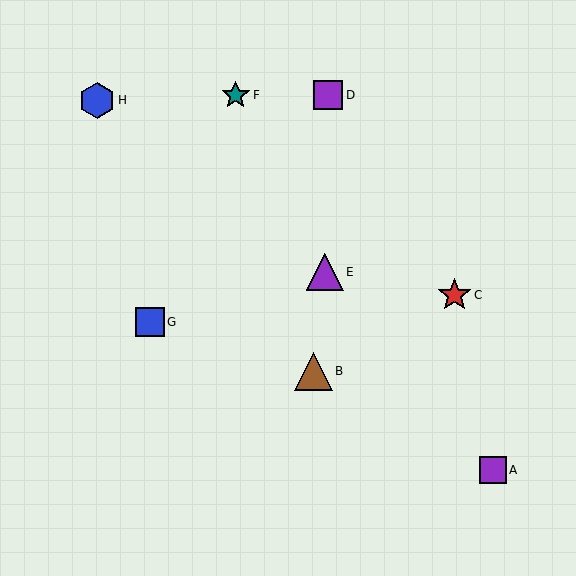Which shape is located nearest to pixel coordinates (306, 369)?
The brown triangle (labeled B) at (313, 371) is nearest to that location.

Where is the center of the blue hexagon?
The center of the blue hexagon is at (97, 100).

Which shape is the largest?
The brown triangle (labeled B) is the largest.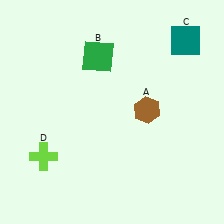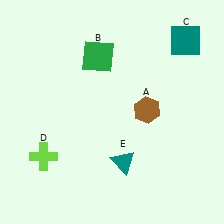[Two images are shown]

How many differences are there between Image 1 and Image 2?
There is 1 difference between the two images.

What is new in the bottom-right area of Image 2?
A teal triangle (E) was added in the bottom-right area of Image 2.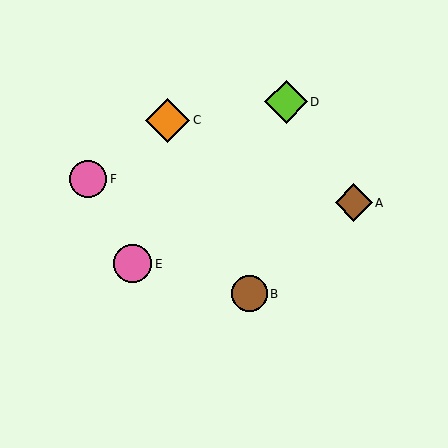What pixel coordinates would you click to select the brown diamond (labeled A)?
Click at (354, 203) to select the brown diamond A.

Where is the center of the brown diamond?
The center of the brown diamond is at (354, 203).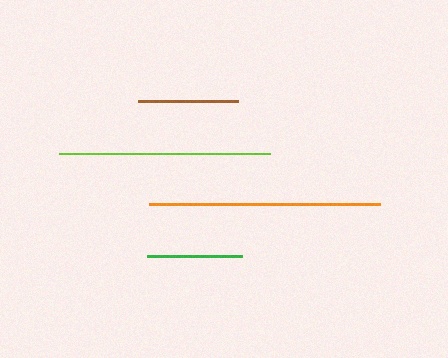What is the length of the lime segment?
The lime segment is approximately 211 pixels long.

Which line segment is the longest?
The orange line is the longest at approximately 231 pixels.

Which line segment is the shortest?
The green line is the shortest at approximately 95 pixels.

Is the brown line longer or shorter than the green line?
The brown line is longer than the green line.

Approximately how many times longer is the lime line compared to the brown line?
The lime line is approximately 2.1 times the length of the brown line.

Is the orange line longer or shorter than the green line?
The orange line is longer than the green line.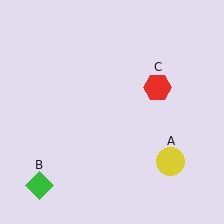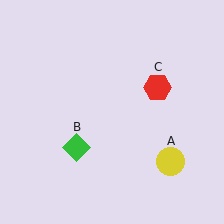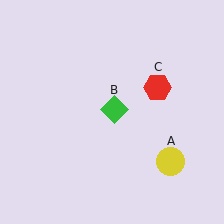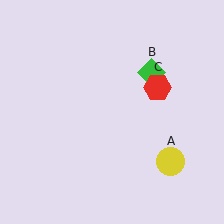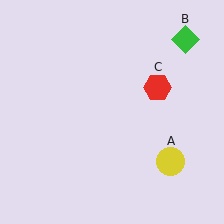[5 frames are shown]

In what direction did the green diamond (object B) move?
The green diamond (object B) moved up and to the right.